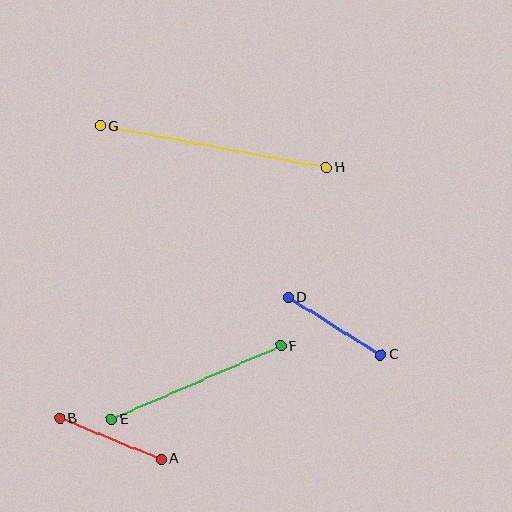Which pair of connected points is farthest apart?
Points G and H are farthest apart.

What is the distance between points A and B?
The distance is approximately 109 pixels.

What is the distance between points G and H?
The distance is approximately 229 pixels.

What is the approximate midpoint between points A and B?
The midpoint is at approximately (110, 439) pixels.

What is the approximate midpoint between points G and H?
The midpoint is at approximately (213, 147) pixels.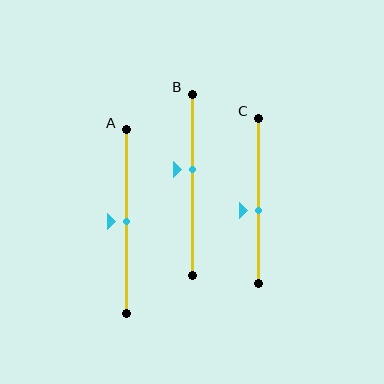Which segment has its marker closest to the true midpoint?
Segment A has its marker closest to the true midpoint.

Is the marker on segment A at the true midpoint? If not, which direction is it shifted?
Yes, the marker on segment A is at the true midpoint.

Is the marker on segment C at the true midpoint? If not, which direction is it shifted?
No, the marker on segment C is shifted downward by about 6% of the segment length.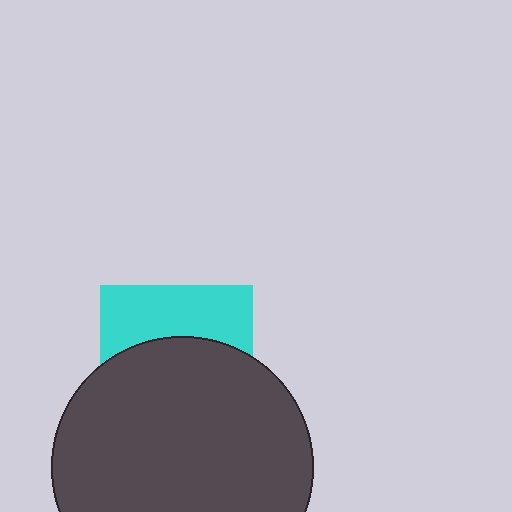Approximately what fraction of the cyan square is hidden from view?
Roughly 61% of the cyan square is hidden behind the dark gray circle.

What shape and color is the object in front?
The object in front is a dark gray circle.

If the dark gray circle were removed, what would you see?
You would see the complete cyan square.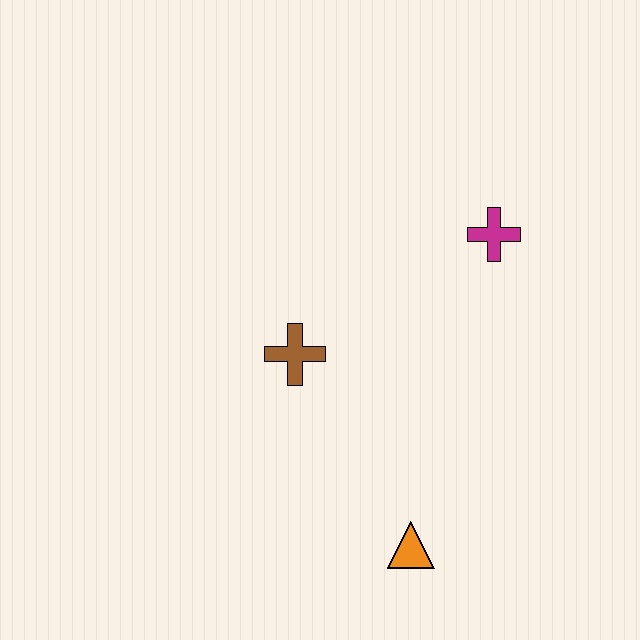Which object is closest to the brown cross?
The orange triangle is closest to the brown cross.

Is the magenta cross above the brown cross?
Yes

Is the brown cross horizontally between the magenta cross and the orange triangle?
No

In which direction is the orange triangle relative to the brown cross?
The orange triangle is below the brown cross.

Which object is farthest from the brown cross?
The magenta cross is farthest from the brown cross.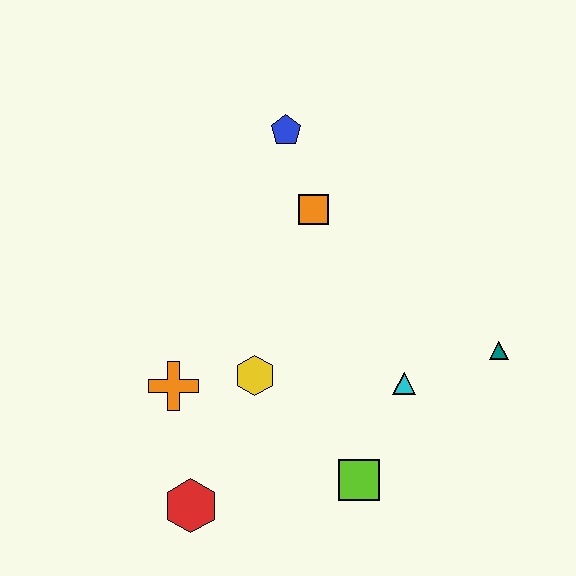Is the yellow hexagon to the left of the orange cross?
No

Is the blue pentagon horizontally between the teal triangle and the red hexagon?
Yes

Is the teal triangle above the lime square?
Yes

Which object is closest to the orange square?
The blue pentagon is closest to the orange square.